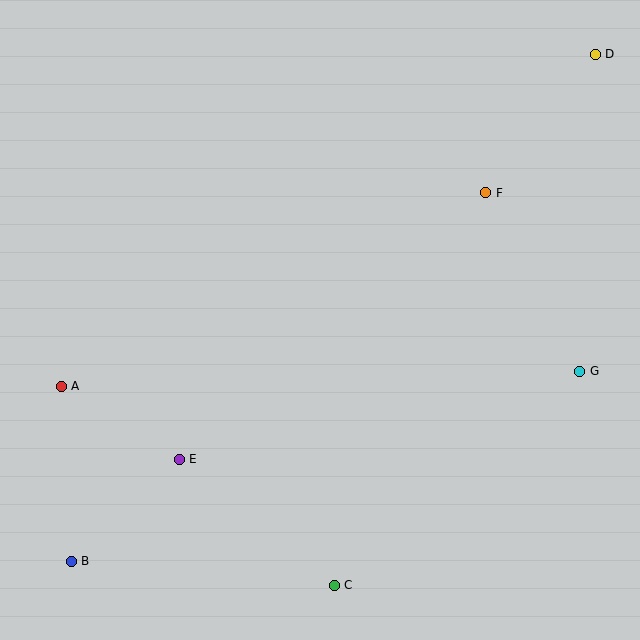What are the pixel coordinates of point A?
Point A is at (61, 386).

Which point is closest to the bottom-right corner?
Point G is closest to the bottom-right corner.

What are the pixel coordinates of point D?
Point D is at (595, 54).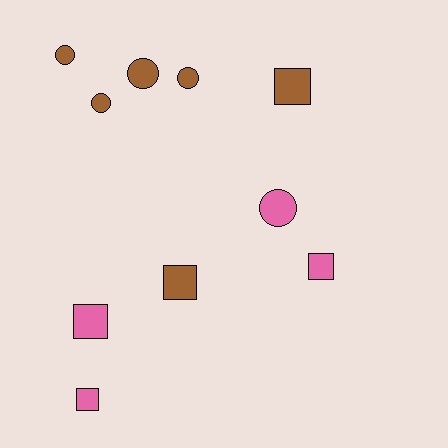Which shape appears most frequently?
Square, with 5 objects.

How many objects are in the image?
There are 10 objects.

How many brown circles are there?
There are 4 brown circles.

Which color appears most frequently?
Brown, with 6 objects.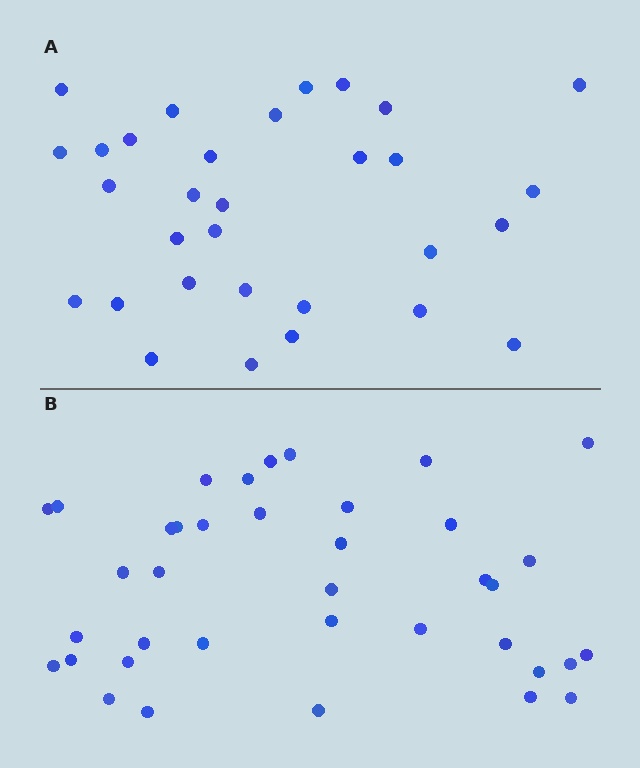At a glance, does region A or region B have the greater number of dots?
Region B (the bottom region) has more dots.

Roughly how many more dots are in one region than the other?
Region B has roughly 8 or so more dots than region A.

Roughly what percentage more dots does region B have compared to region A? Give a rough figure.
About 25% more.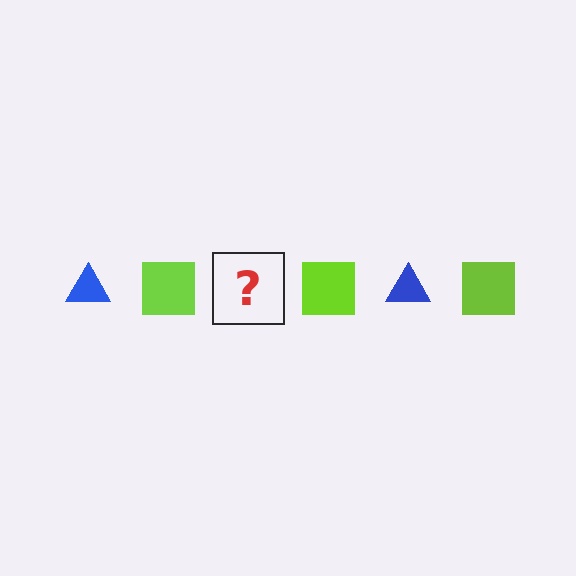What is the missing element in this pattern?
The missing element is a blue triangle.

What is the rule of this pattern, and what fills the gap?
The rule is that the pattern alternates between blue triangle and lime square. The gap should be filled with a blue triangle.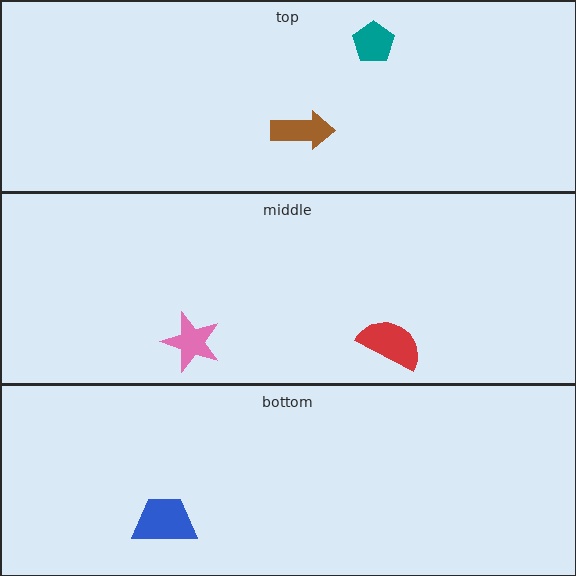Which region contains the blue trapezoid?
The bottom region.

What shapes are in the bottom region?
The blue trapezoid.